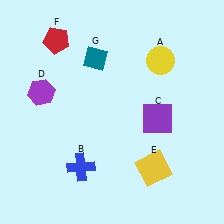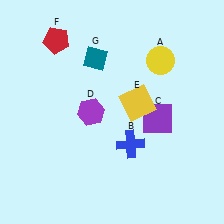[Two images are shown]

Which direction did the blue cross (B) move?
The blue cross (B) moved right.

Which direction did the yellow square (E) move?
The yellow square (E) moved up.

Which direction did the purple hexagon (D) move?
The purple hexagon (D) moved right.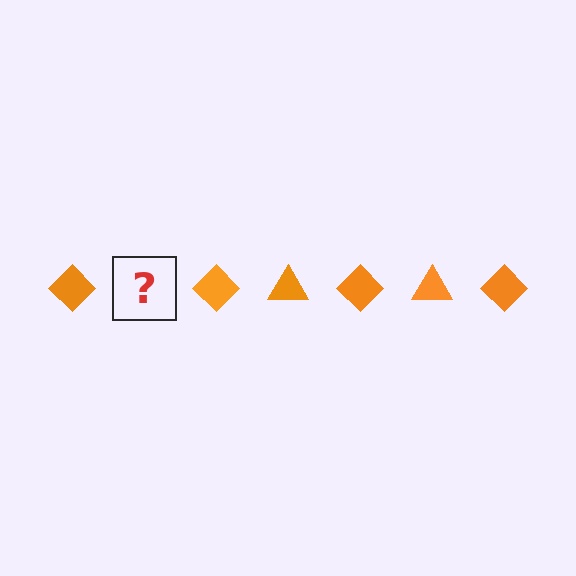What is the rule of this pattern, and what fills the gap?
The rule is that the pattern cycles through diamond, triangle shapes in orange. The gap should be filled with an orange triangle.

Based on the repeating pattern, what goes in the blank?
The blank should be an orange triangle.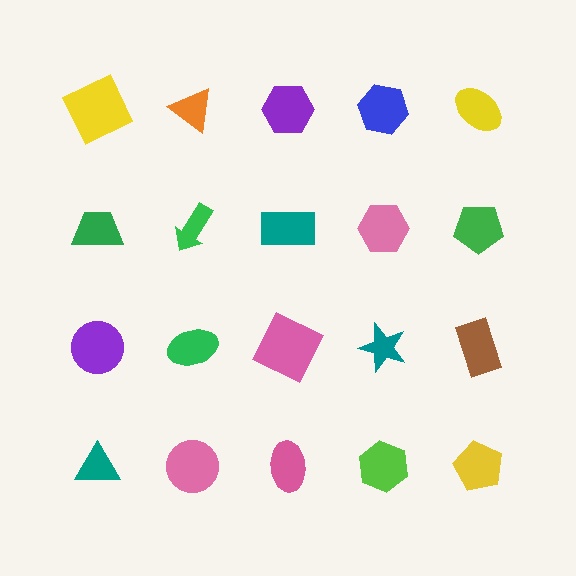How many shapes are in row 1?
5 shapes.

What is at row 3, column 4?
A teal star.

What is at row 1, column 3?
A purple hexagon.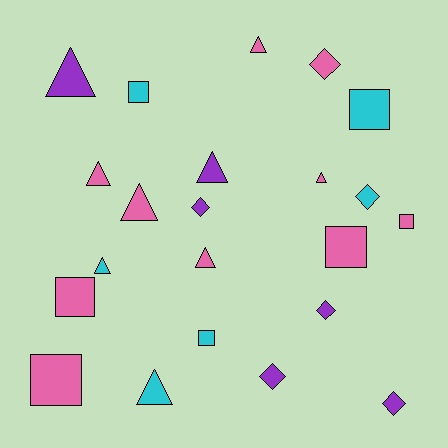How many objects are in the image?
There are 22 objects.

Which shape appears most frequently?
Triangle, with 9 objects.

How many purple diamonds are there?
There are 4 purple diamonds.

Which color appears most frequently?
Pink, with 10 objects.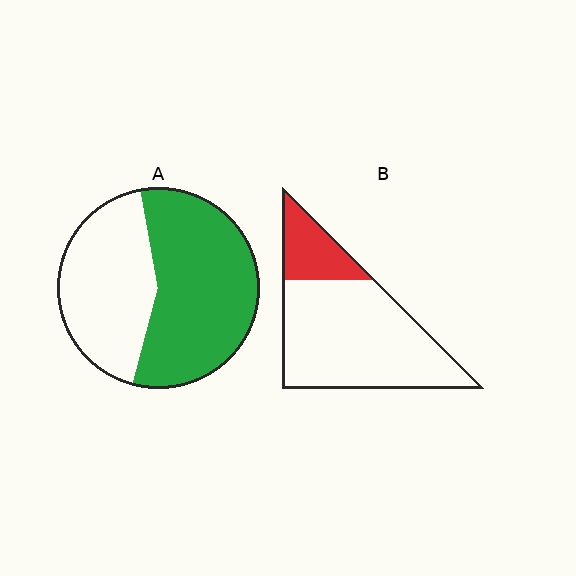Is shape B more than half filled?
No.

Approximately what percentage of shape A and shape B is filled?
A is approximately 55% and B is approximately 20%.